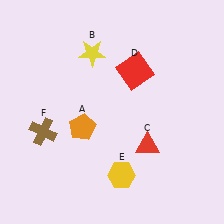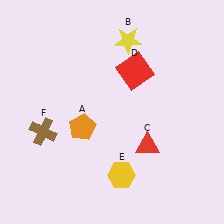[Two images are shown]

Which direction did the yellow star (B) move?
The yellow star (B) moved right.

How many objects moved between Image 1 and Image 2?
1 object moved between the two images.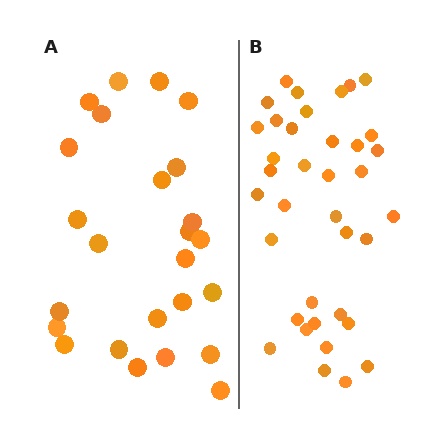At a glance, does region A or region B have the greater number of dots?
Region B (the right region) has more dots.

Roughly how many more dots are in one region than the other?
Region B has roughly 12 or so more dots than region A.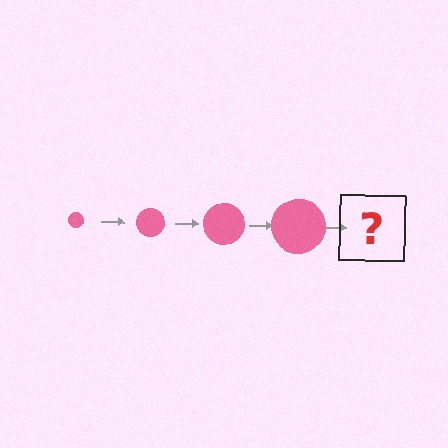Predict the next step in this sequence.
The next step is a pink circle, larger than the previous one.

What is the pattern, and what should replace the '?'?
The pattern is that the circle gets progressively larger each step. The '?' should be a pink circle, larger than the previous one.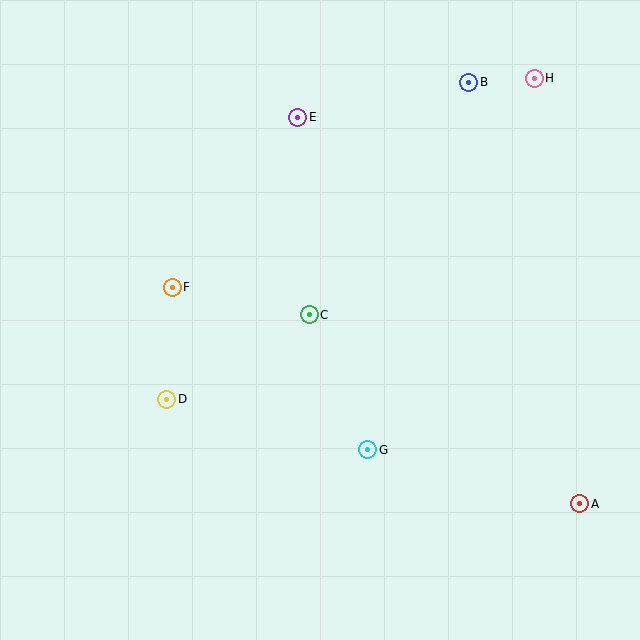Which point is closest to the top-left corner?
Point E is closest to the top-left corner.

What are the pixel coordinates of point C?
Point C is at (309, 315).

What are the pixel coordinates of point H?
Point H is at (534, 78).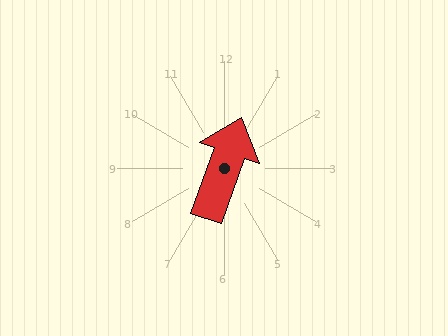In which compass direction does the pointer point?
North.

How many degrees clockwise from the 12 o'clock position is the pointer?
Approximately 19 degrees.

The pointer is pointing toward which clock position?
Roughly 1 o'clock.